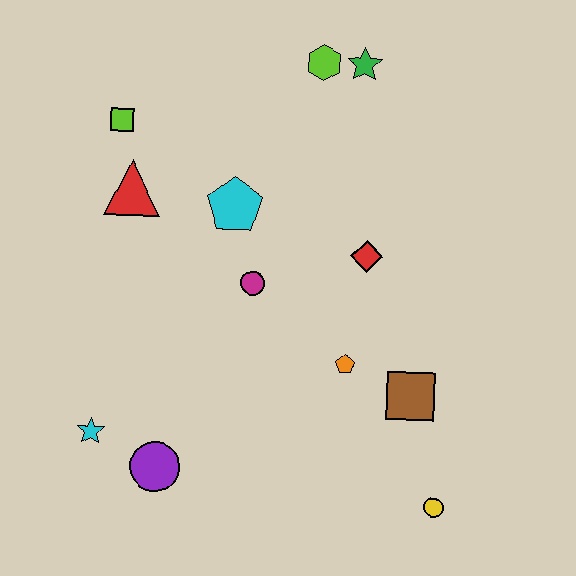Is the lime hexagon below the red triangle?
No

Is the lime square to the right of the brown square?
No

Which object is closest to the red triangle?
The lime square is closest to the red triangle.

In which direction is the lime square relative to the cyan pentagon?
The lime square is to the left of the cyan pentagon.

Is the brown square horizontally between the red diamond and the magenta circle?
No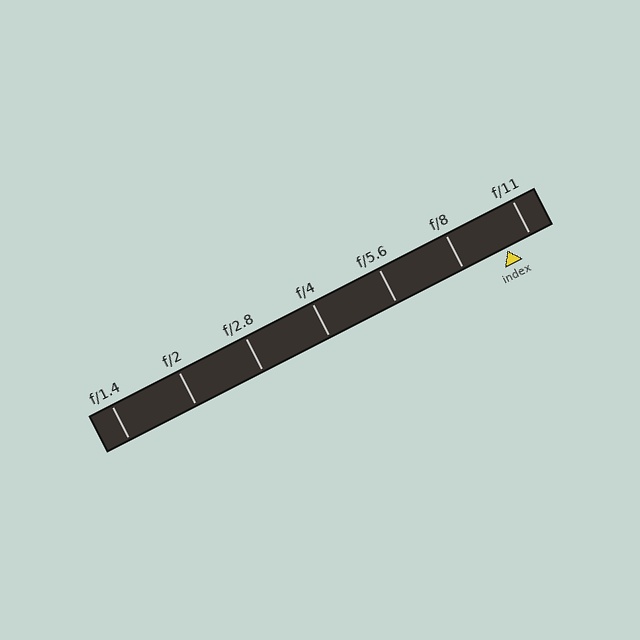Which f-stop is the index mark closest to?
The index mark is closest to f/11.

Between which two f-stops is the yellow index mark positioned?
The index mark is between f/8 and f/11.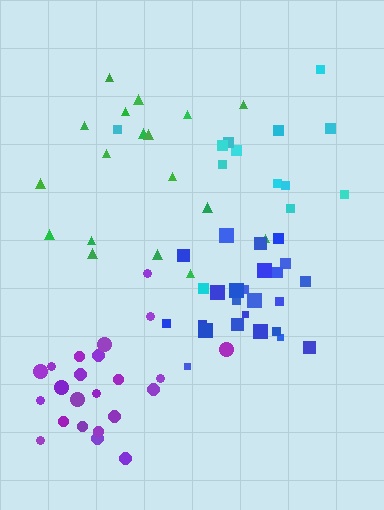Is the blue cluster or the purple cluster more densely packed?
Blue.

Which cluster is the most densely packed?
Blue.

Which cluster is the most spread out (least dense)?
Cyan.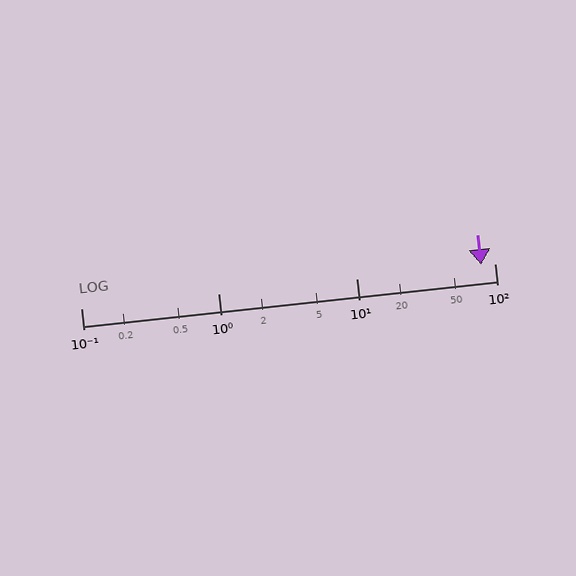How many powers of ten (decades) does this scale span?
The scale spans 3 decades, from 0.1 to 100.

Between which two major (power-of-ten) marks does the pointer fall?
The pointer is between 10 and 100.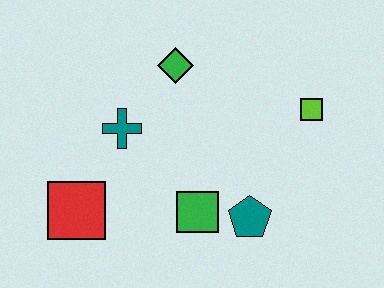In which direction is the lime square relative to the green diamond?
The lime square is to the right of the green diamond.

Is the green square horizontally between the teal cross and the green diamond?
No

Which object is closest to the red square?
The teal cross is closest to the red square.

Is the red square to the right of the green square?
No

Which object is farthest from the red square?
The lime square is farthest from the red square.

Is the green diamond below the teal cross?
No